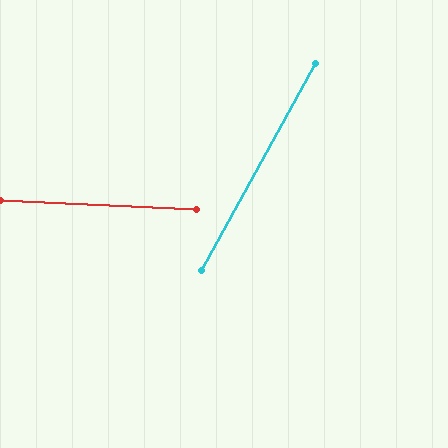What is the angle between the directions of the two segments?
Approximately 64 degrees.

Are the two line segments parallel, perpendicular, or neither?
Neither parallel nor perpendicular — they differ by about 64°.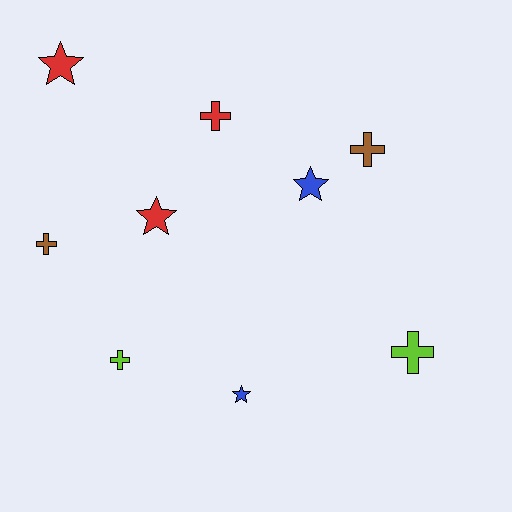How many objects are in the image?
There are 9 objects.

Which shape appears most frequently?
Cross, with 5 objects.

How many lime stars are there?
There are no lime stars.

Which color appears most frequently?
Red, with 3 objects.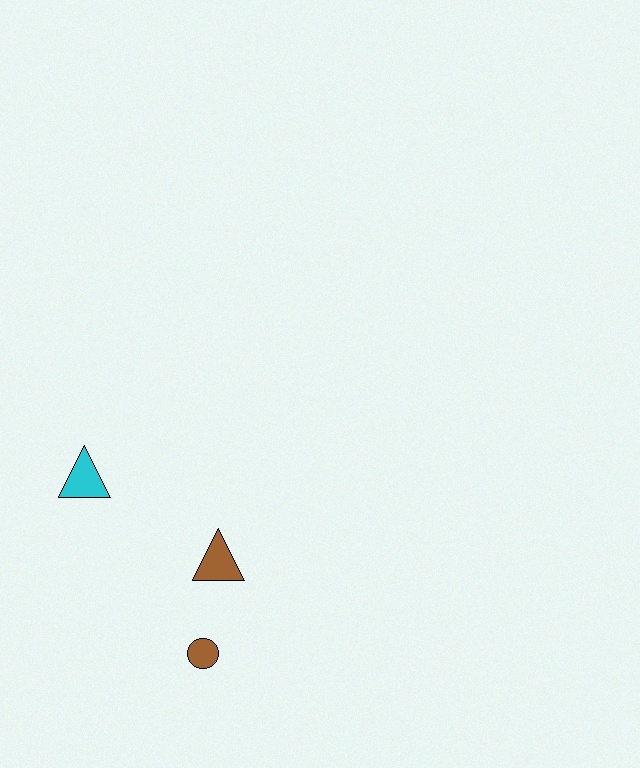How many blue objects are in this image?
There are no blue objects.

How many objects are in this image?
There are 3 objects.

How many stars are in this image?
There are no stars.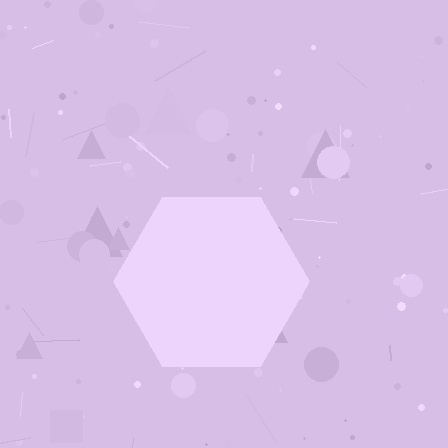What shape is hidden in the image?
A hexagon is hidden in the image.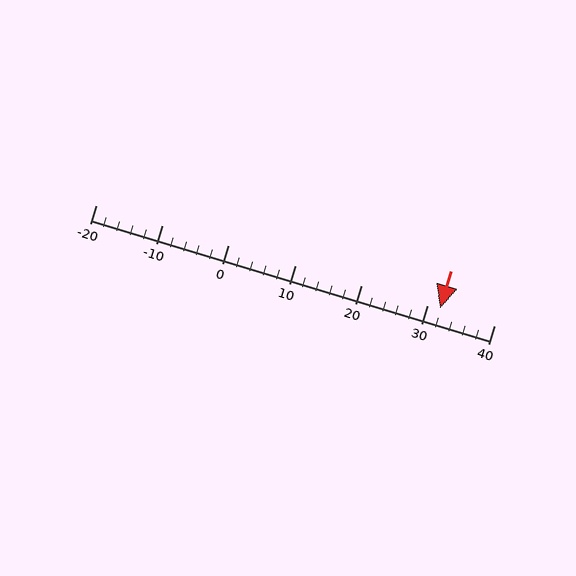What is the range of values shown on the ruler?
The ruler shows values from -20 to 40.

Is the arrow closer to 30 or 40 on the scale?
The arrow is closer to 30.